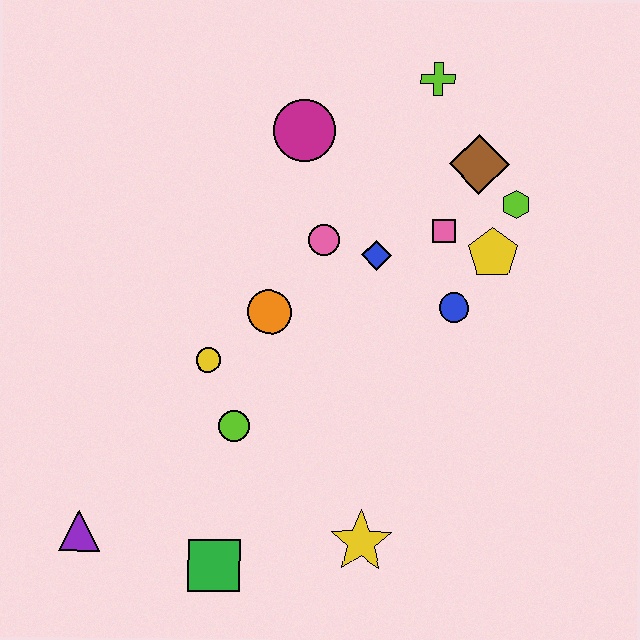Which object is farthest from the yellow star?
The lime cross is farthest from the yellow star.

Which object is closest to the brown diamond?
The lime hexagon is closest to the brown diamond.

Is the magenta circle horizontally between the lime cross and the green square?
Yes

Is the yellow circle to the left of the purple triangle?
No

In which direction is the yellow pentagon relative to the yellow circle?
The yellow pentagon is to the right of the yellow circle.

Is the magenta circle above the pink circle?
Yes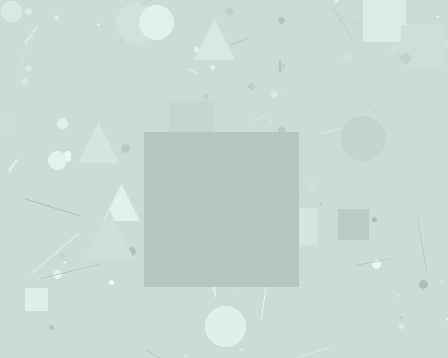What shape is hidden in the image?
A square is hidden in the image.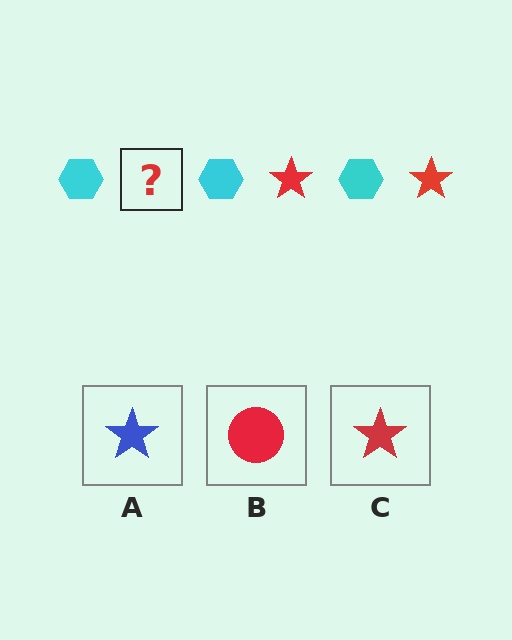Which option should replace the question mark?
Option C.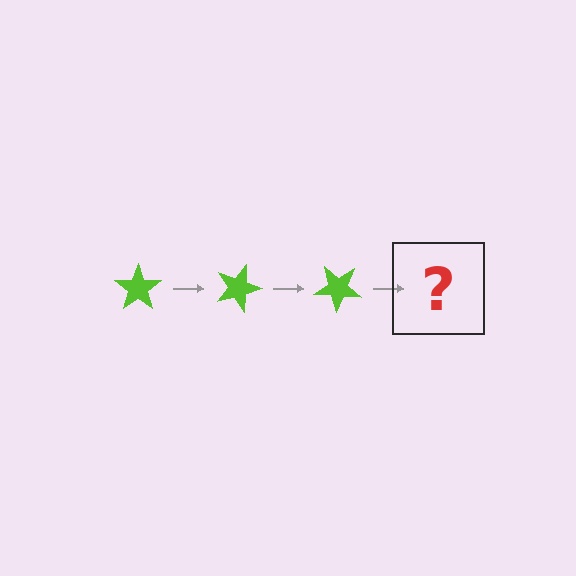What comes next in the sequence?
The next element should be a lime star rotated 60 degrees.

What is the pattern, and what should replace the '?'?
The pattern is that the star rotates 20 degrees each step. The '?' should be a lime star rotated 60 degrees.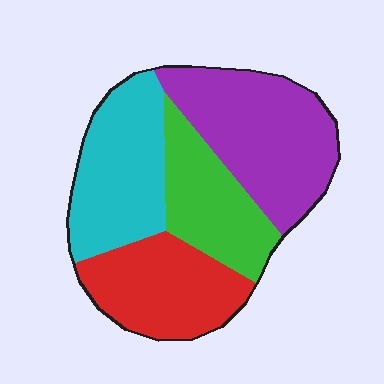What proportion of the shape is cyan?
Cyan covers about 25% of the shape.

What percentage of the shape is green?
Green covers 20% of the shape.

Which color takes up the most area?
Purple, at roughly 30%.